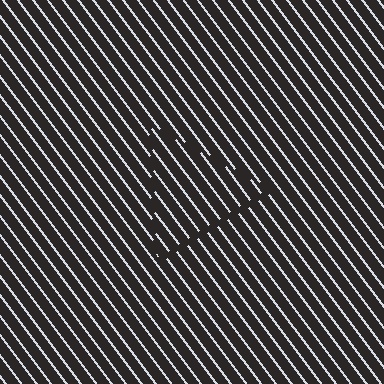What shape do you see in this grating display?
An illusory triangle. The interior of the shape contains the same grating, shifted by half a period — the contour is defined by the phase discontinuity where line-ends from the inner and outer gratings abut.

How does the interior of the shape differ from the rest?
The interior of the shape contains the same grating, shifted by half a period — the contour is defined by the phase discontinuity where line-ends from the inner and outer gratings abut.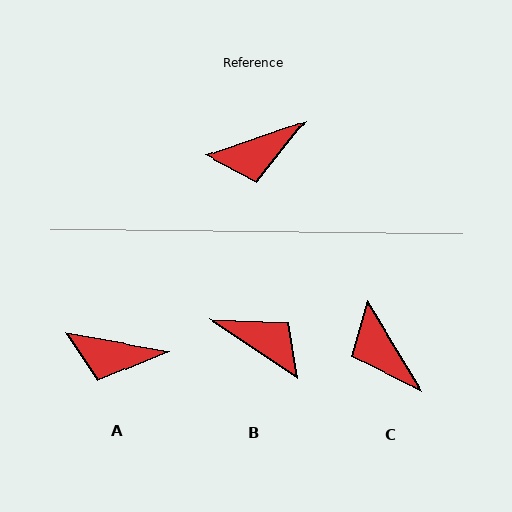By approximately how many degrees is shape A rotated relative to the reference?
Approximately 29 degrees clockwise.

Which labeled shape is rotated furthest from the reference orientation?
B, about 127 degrees away.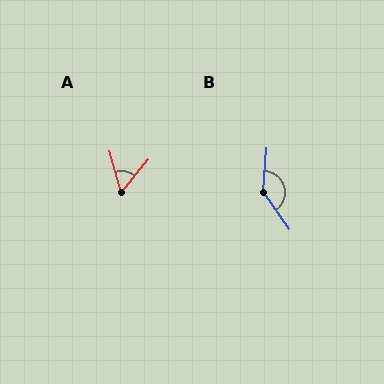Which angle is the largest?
B, at approximately 141 degrees.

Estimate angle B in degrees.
Approximately 141 degrees.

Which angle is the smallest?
A, at approximately 55 degrees.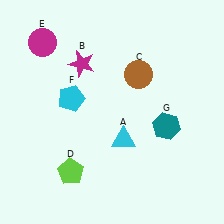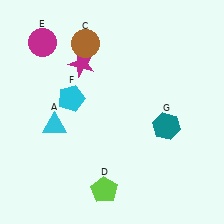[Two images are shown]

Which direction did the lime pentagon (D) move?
The lime pentagon (D) moved right.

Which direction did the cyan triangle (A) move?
The cyan triangle (A) moved left.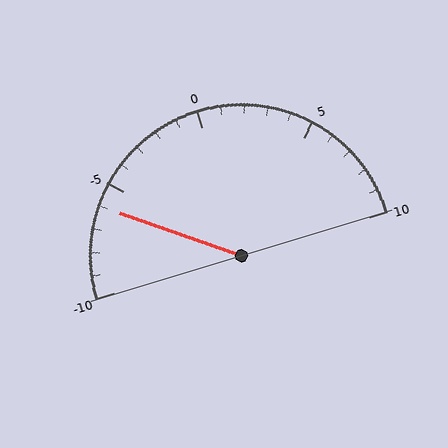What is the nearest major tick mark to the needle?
The nearest major tick mark is -5.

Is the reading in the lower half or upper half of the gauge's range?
The reading is in the lower half of the range (-10 to 10).